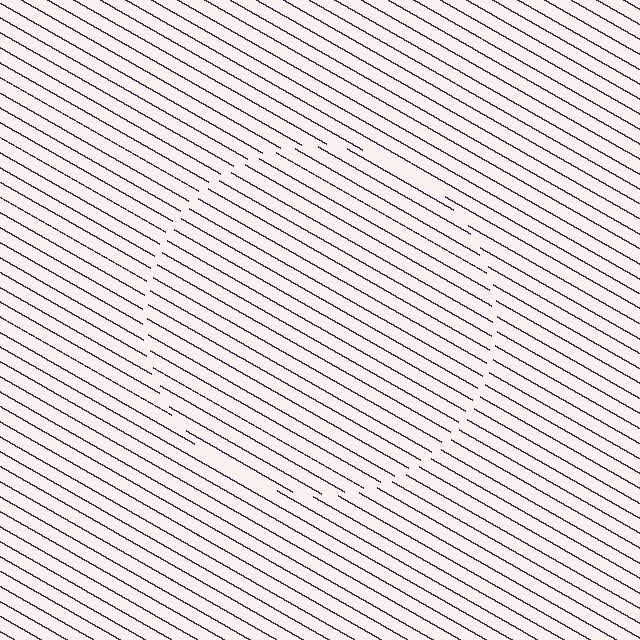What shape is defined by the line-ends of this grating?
An illusory circle. The interior of the shape contains the same grating, shifted by half a period — the contour is defined by the phase discontinuity where line-ends from the inner and outer gratings abut.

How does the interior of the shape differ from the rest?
The interior of the shape contains the same grating, shifted by half a period — the contour is defined by the phase discontinuity where line-ends from the inner and outer gratings abut.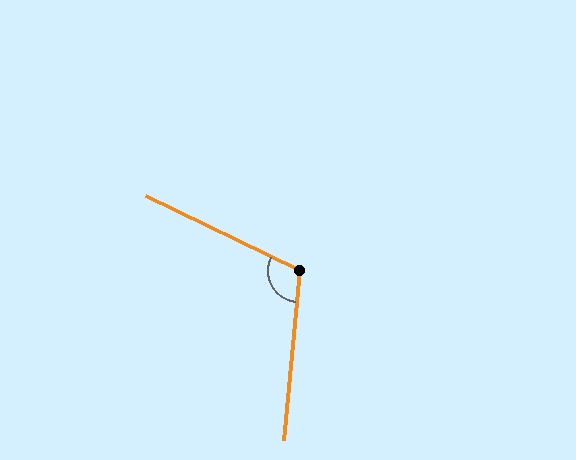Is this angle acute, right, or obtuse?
It is obtuse.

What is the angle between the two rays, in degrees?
Approximately 111 degrees.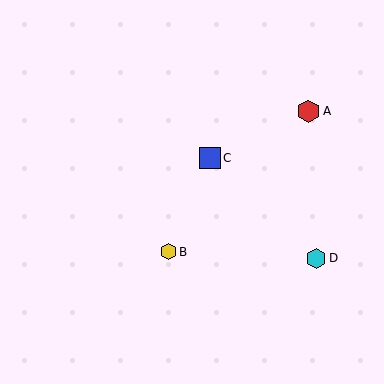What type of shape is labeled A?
Shape A is a red hexagon.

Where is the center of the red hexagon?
The center of the red hexagon is at (309, 111).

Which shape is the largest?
The red hexagon (labeled A) is the largest.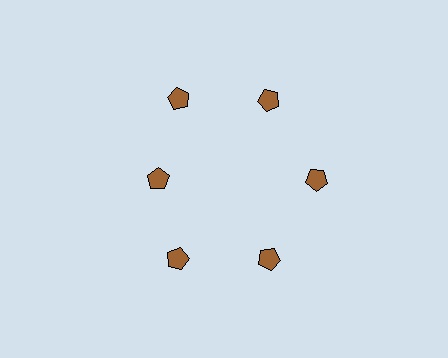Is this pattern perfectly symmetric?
No. The 6 brown pentagons are arranged in a ring, but one element near the 9 o'clock position is pulled inward toward the center, breaking the 6-fold rotational symmetry.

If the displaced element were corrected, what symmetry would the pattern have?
It would have 6-fold rotational symmetry — the pattern would map onto itself every 60 degrees.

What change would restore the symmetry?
The symmetry would be restored by moving it outward, back onto the ring so that all 6 pentagons sit at equal angles and equal distance from the center.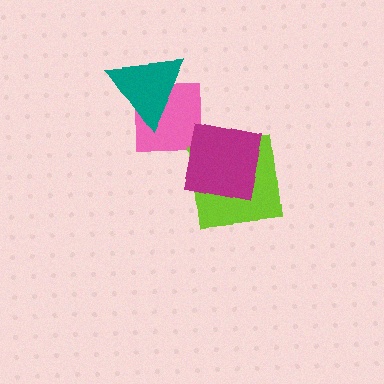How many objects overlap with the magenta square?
2 objects overlap with the magenta square.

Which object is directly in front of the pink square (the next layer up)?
The teal triangle is directly in front of the pink square.